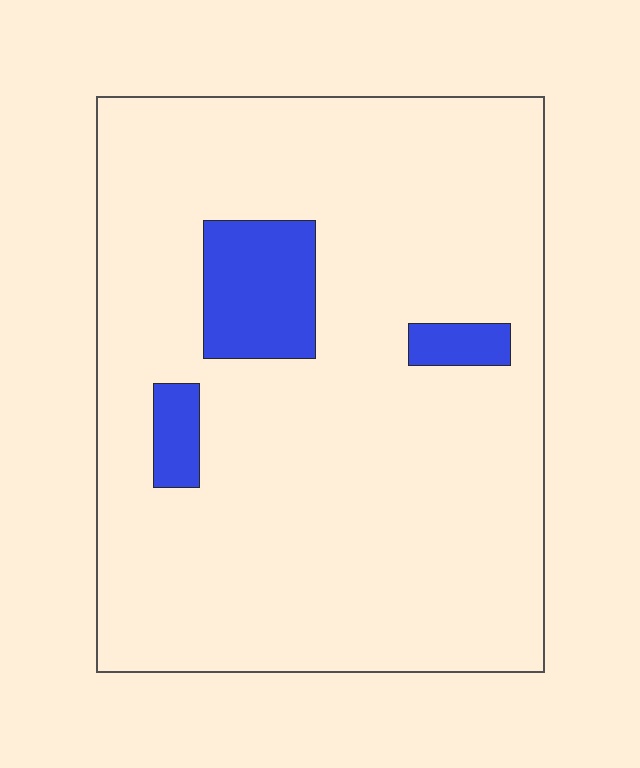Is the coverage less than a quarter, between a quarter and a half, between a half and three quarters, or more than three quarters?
Less than a quarter.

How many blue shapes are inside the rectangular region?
3.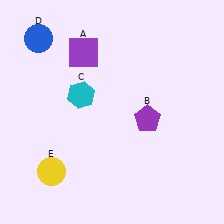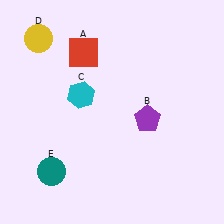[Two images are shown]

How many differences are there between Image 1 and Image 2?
There are 3 differences between the two images.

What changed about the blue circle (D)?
In Image 1, D is blue. In Image 2, it changed to yellow.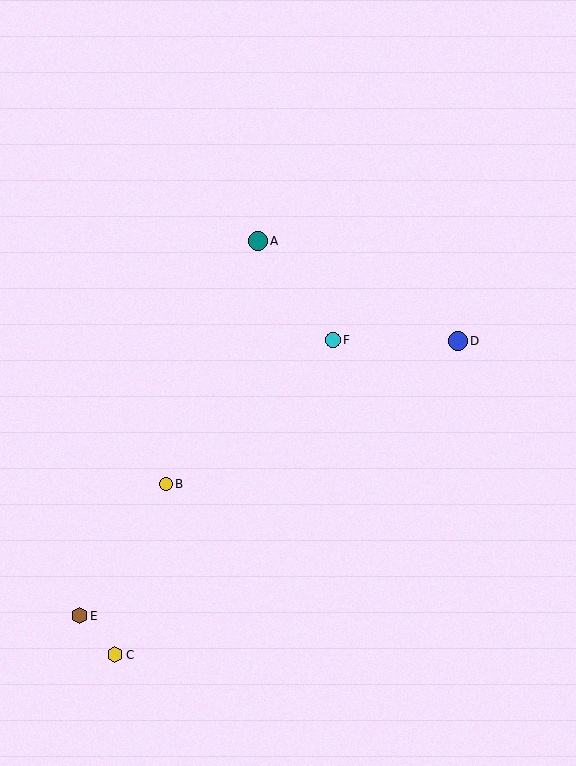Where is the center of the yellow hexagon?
The center of the yellow hexagon is at (115, 655).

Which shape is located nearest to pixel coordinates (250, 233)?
The teal circle (labeled A) at (258, 241) is nearest to that location.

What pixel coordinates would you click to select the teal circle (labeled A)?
Click at (258, 241) to select the teal circle A.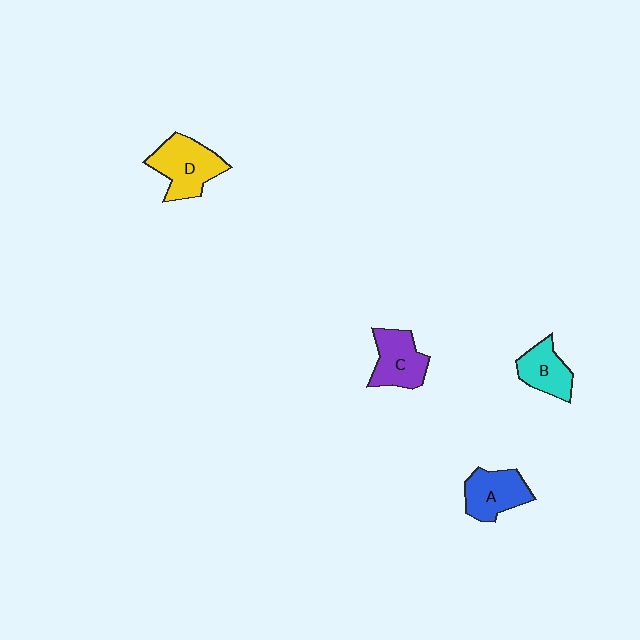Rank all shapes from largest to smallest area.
From largest to smallest: D (yellow), C (purple), A (blue), B (cyan).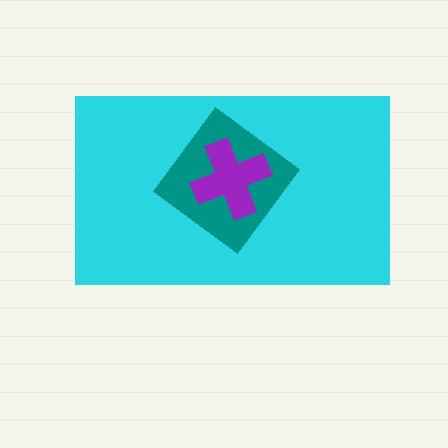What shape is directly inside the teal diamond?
The purple cross.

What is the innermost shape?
The purple cross.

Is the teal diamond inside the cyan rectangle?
Yes.